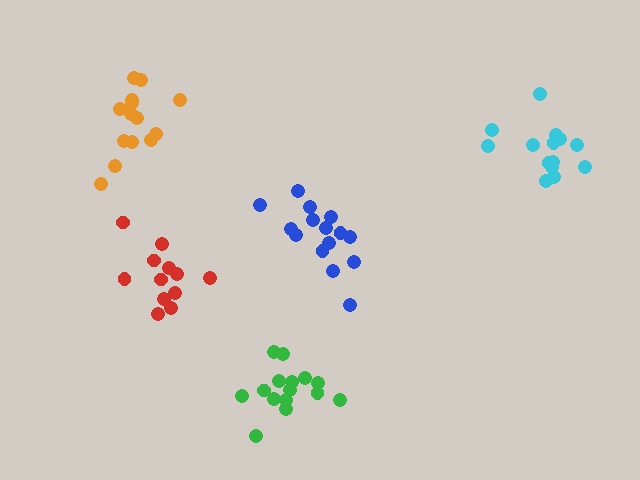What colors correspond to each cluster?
The clusters are colored: blue, orange, cyan, green, red.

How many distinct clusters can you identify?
There are 5 distinct clusters.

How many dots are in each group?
Group 1: 15 dots, Group 2: 14 dots, Group 3: 14 dots, Group 4: 15 dots, Group 5: 12 dots (70 total).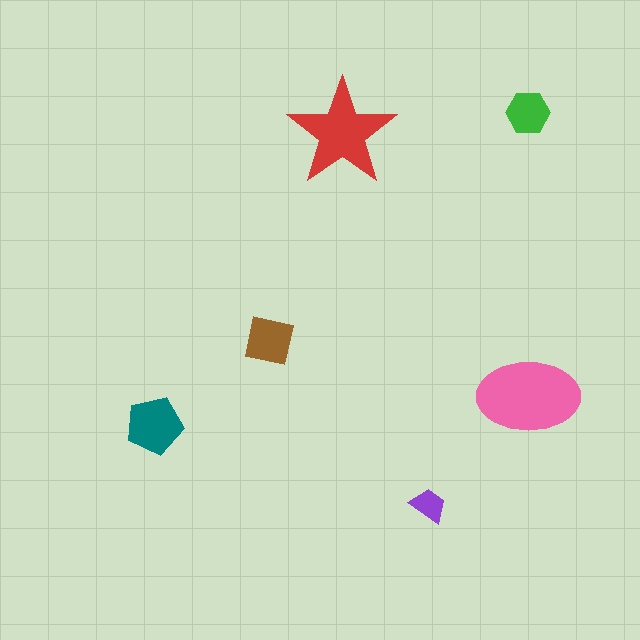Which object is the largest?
The pink ellipse.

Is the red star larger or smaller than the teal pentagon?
Larger.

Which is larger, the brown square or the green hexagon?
The brown square.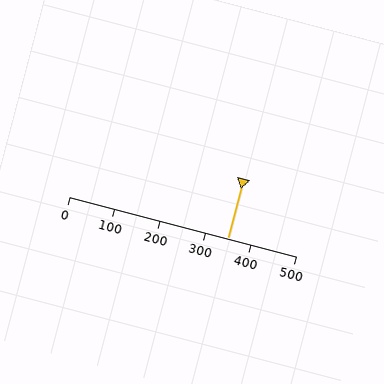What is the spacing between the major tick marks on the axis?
The major ticks are spaced 100 apart.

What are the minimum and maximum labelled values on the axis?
The axis runs from 0 to 500.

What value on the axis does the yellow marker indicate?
The marker indicates approximately 350.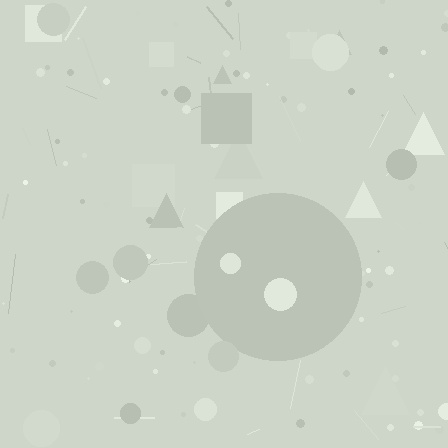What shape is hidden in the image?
A circle is hidden in the image.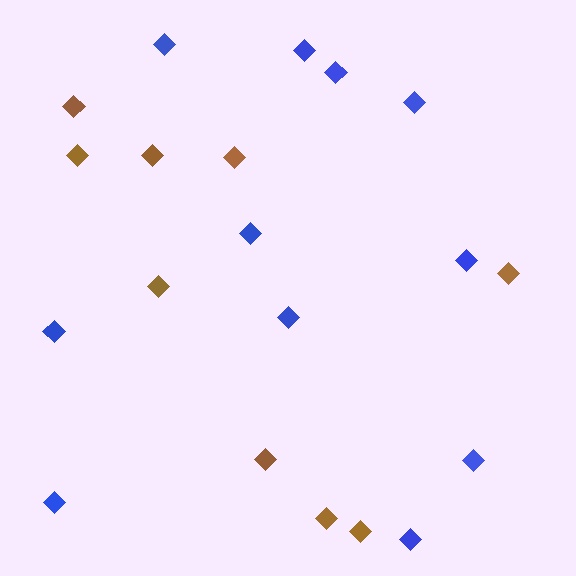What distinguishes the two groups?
There are 2 groups: one group of brown diamonds (9) and one group of blue diamonds (11).